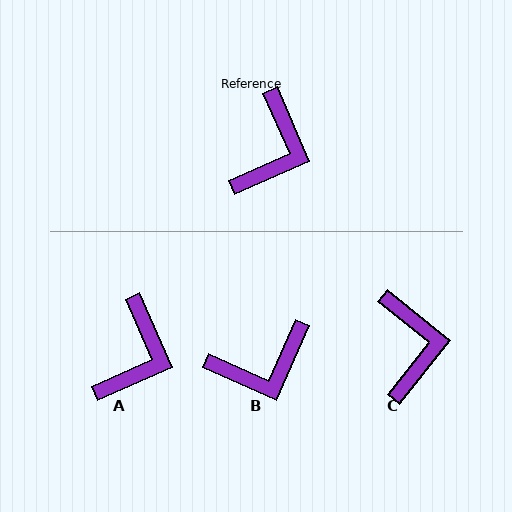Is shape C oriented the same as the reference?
No, it is off by about 28 degrees.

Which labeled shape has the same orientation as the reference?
A.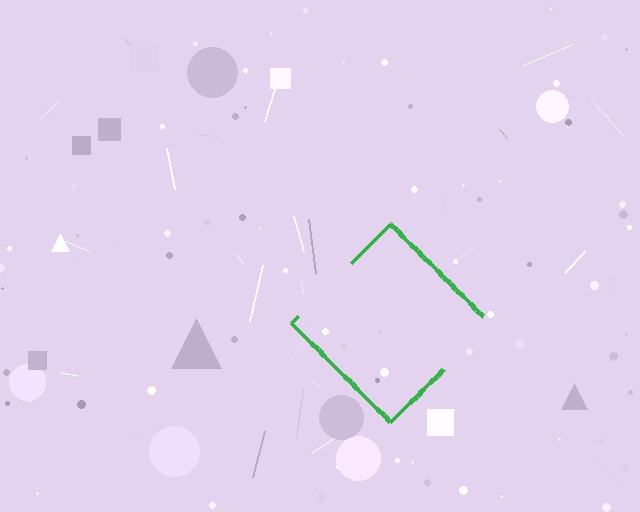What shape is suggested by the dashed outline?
The dashed outline suggests a diamond.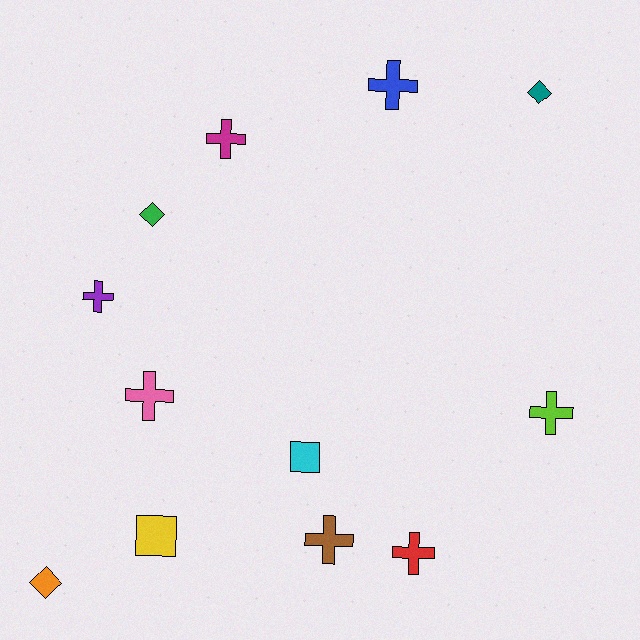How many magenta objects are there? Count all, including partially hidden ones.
There is 1 magenta object.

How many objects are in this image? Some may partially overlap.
There are 12 objects.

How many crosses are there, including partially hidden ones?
There are 7 crosses.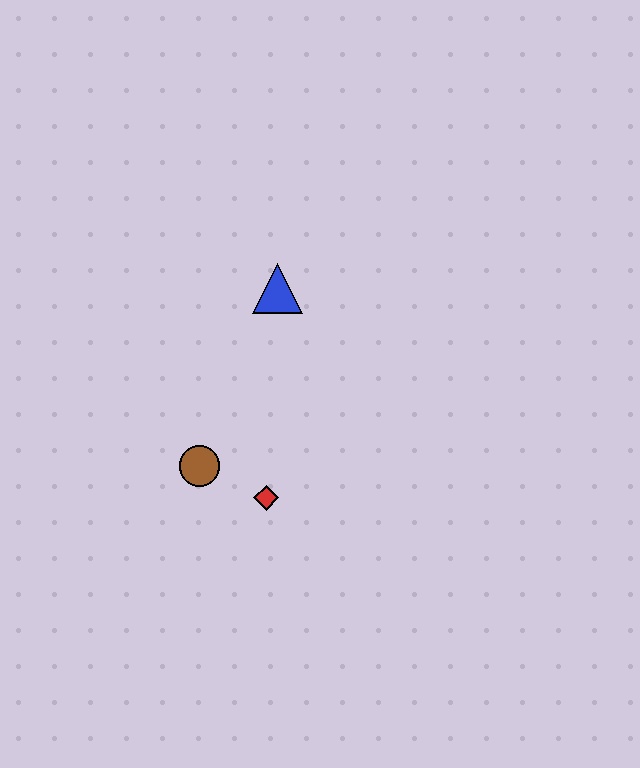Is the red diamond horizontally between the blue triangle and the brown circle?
Yes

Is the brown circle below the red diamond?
No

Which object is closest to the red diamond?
The brown circle is closest to the red diamond.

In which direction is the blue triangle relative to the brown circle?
The blue triangle is above the brown circle.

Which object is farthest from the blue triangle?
The red diamond is farthest from the blue triangle.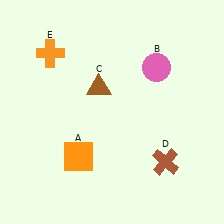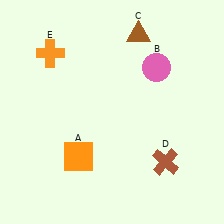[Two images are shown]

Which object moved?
The brown triangle (C) moved up.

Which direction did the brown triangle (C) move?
The brown triangle (C) moved up.